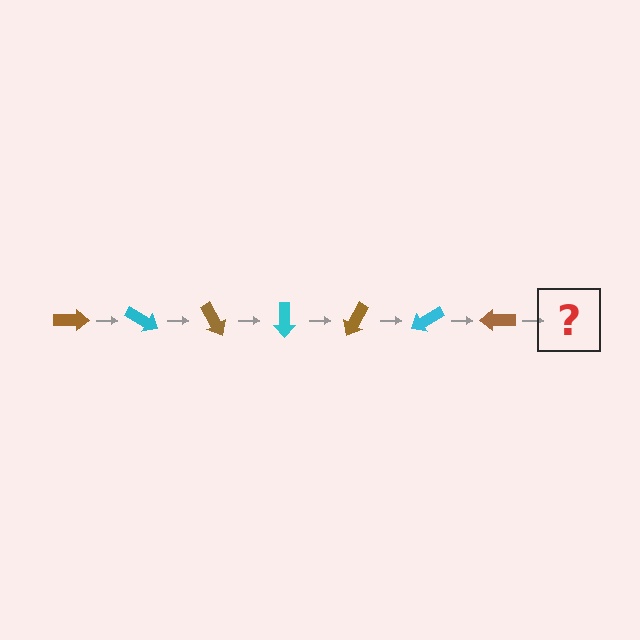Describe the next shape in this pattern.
It should be a cyan arrow, rotated 210 degrees from the start.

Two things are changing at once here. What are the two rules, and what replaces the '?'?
The two rules are that it rotates 30 degrees each step and the color cycles through brown and cyan. The '?' should be a cyan arrow, rotated 210 degrees from the start.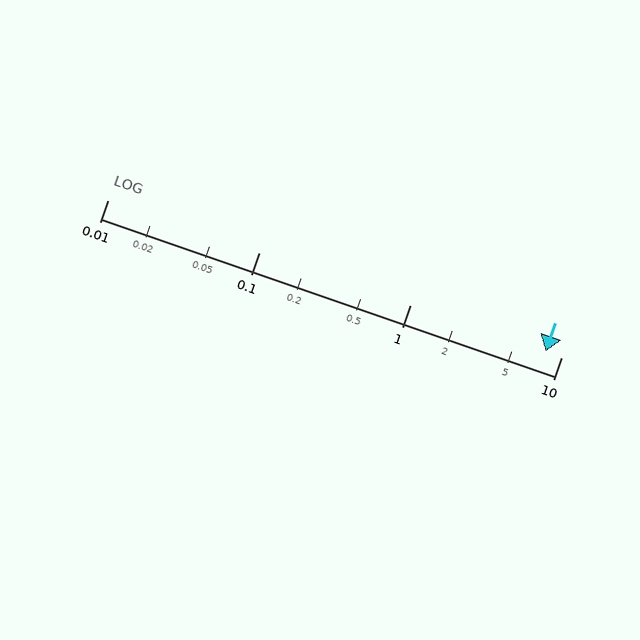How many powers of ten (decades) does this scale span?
The scale spans 3 decades, from 0.01 to 10.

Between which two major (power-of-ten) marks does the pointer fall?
The pointer is between 1 and 10.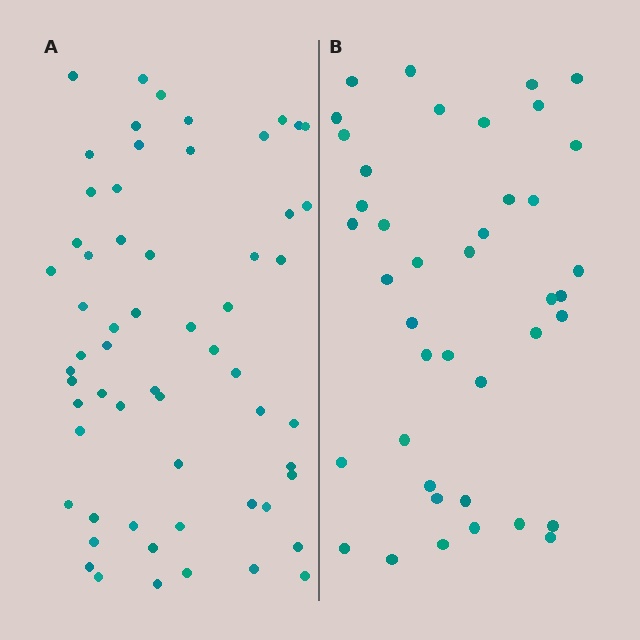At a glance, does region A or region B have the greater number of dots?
Region A (the left region) has more dots.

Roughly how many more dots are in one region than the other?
Region A has approximately 20 more dots than region B.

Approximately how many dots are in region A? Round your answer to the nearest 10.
About 60 dots.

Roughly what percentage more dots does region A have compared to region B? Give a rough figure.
About 45% more.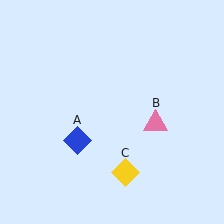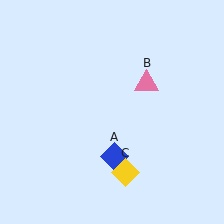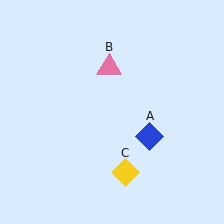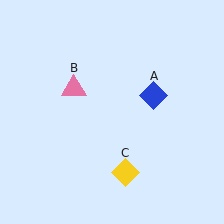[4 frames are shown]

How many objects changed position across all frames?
2 objects changed position: blue diamond (object A), pink triangle (object B).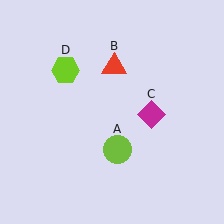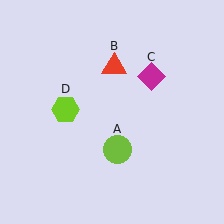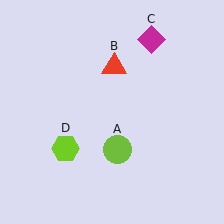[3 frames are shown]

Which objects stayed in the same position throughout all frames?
Lime circle (object A) and red triangle (object B) remained stationary.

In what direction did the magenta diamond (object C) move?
The magenta diamond (object C) moved up.